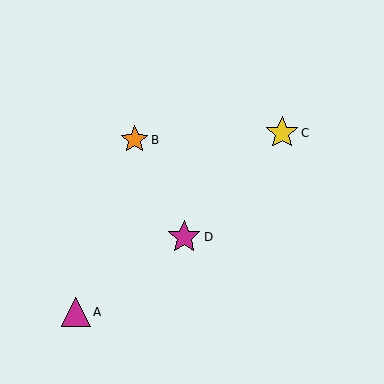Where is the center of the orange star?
The center of the orange star is at (135, 140).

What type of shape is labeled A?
Shape A is a magenta triangle.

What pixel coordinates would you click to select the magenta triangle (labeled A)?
Click at (76, 312) to select the magenta triangle A.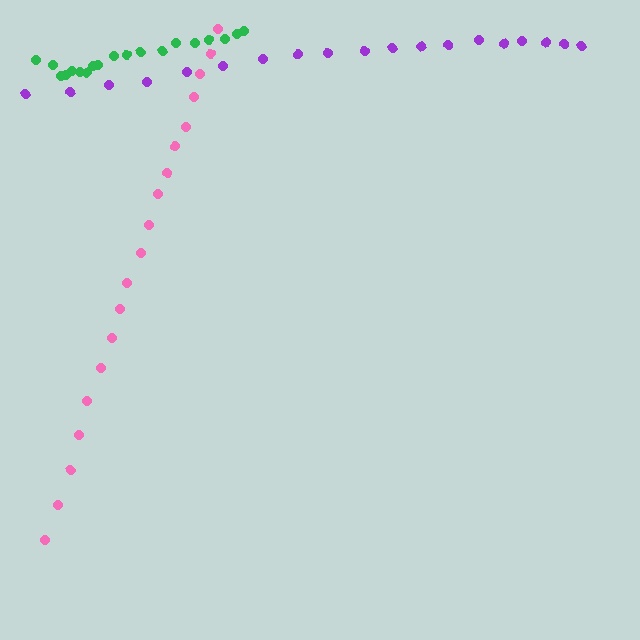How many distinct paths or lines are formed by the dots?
There are 3 distinct paths.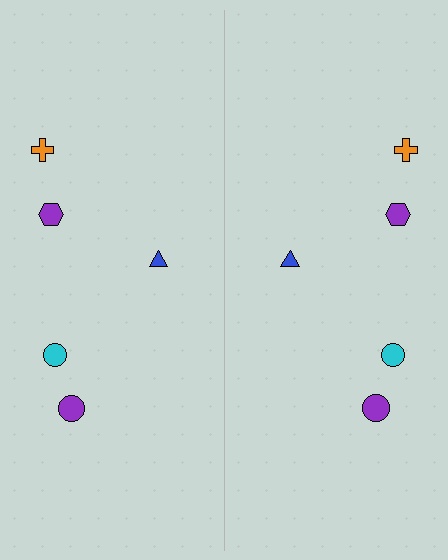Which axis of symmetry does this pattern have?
The pattern has a vertical axis of symmetry running through the center of the image.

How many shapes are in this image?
There are 10 shapes in this image.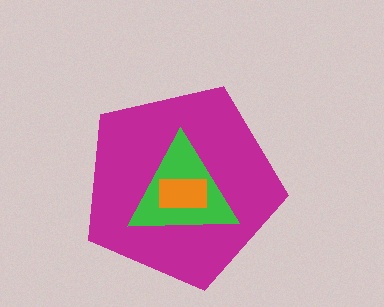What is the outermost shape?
The magenta pentagon.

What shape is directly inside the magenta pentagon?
The green triangle.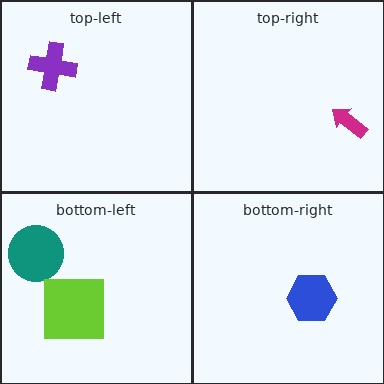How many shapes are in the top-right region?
1.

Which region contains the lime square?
The bottom-left region.